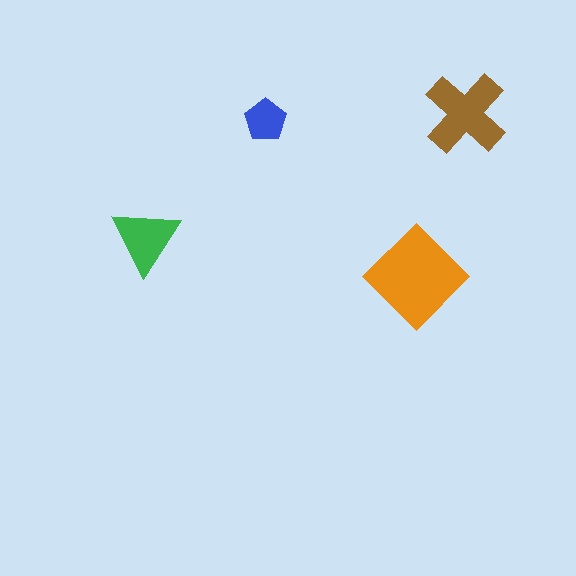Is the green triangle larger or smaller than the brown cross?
Smaller.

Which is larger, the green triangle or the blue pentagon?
The green triangle.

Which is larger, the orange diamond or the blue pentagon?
The orange diamond.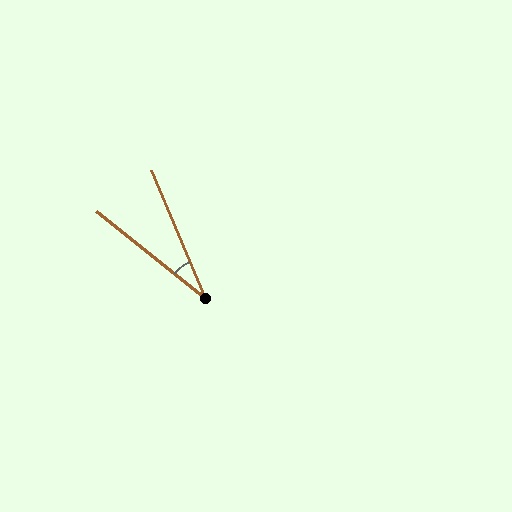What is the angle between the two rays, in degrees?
Approximately 28 degrees.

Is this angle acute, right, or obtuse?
It is acute.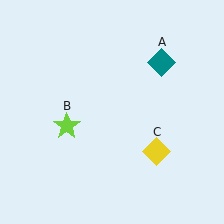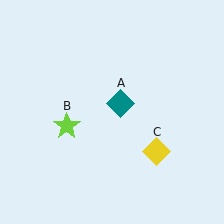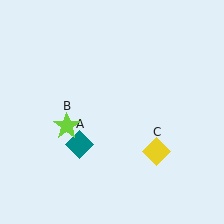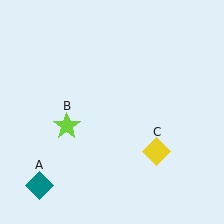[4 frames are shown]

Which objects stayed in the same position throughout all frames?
Lime star (object B) and yellow diamond (object C) remained stationary.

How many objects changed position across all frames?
1 object changed position: teal diamond (object A).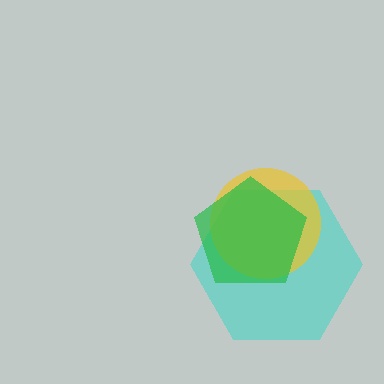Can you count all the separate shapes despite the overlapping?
Yes, there are 3 separate shapes.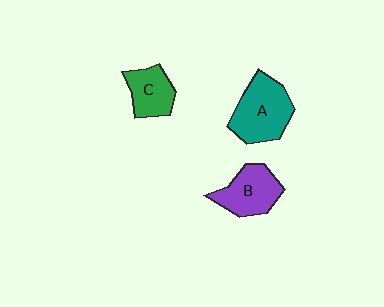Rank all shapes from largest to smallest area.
From largest to smallest: A (teal), B (purple), C (green).